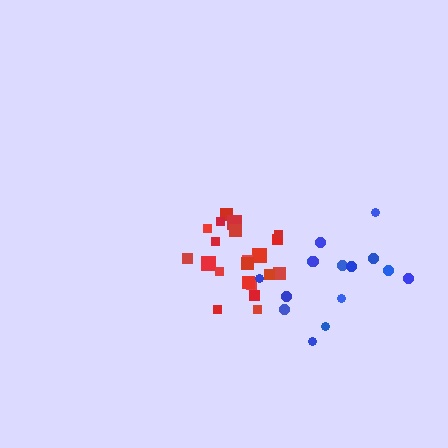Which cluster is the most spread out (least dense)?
Blue.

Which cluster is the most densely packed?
Red.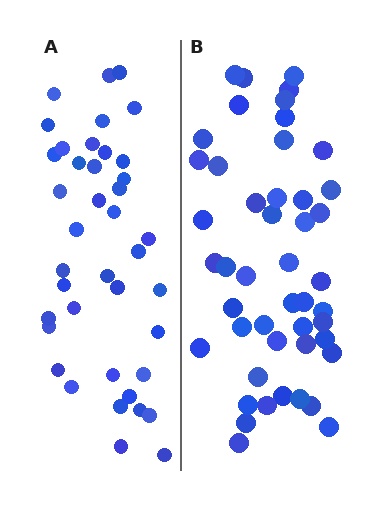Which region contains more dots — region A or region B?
Region B (the right region) has more dots.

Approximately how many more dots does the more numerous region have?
Region B has roughly 8 or so more dots than region A.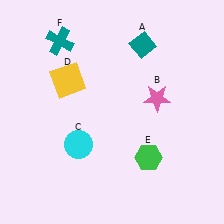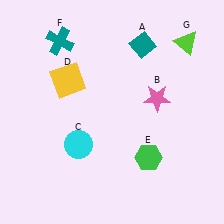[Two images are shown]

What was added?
A lime triangle (G) was added in Image 2.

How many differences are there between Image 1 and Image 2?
There is 1 difference between the two images.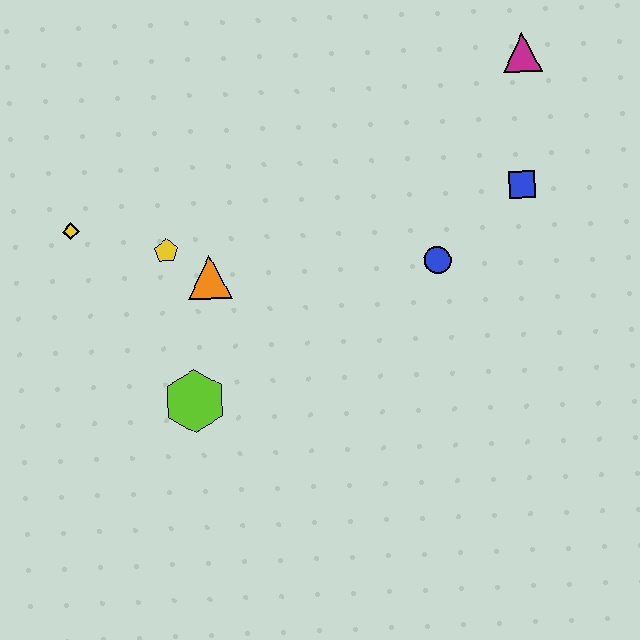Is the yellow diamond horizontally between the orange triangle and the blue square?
No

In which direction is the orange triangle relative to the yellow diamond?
The orange triangle is to the right of the yellow diamond.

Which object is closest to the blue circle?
The blue square is closest to the blue circle.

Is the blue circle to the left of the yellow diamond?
No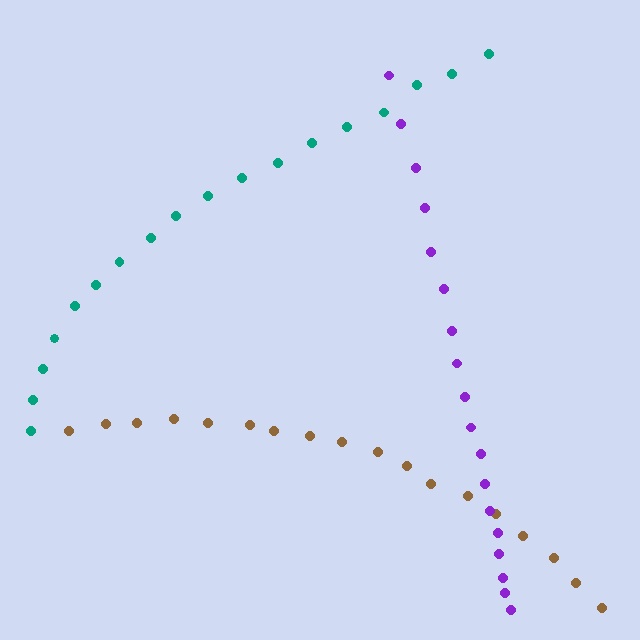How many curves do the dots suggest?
There are 3 distinct paths.